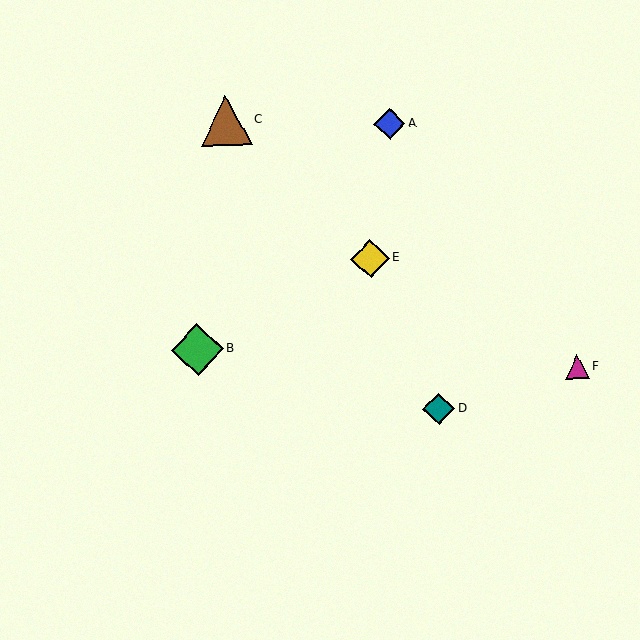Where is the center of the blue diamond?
The center of the blue diamond is at (390, 124).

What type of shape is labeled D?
Shape D is a teal diamond.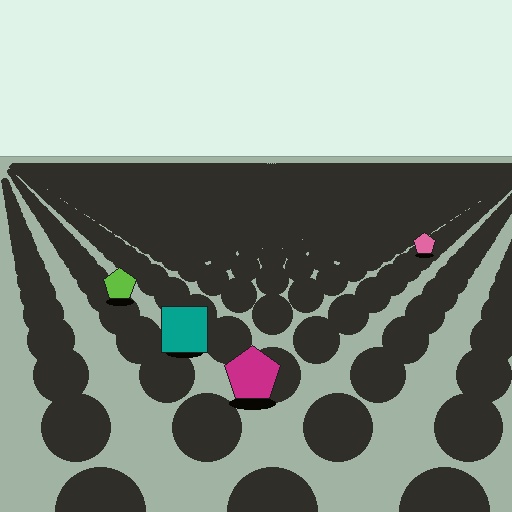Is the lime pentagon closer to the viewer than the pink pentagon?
Yes. The lime pentagon is closer — you can tell from the texture gradient: the ground texture is coarser near it.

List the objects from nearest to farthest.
From nearest to farthest: the magenta pentagon, the teal square, the lime pentagon, the pink pentagon.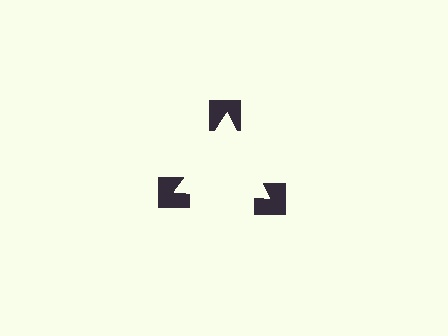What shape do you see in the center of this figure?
An illusory triangle — its edges are inferred from the aligned wedge cuts in the notched squares, not physically drawn.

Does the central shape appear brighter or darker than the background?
It typically appears slightly brighter than the background, even though no actual brightness change is drawn.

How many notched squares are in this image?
There are 3 — one at each vertex of the illusory triangle.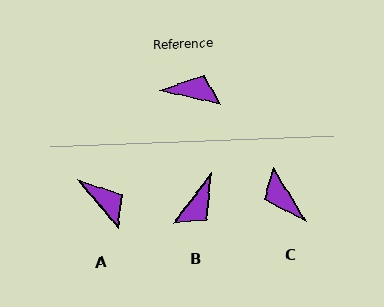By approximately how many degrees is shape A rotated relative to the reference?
Approximately 36 degrees clockwise.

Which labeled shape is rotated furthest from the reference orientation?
C, about 134 degrees away.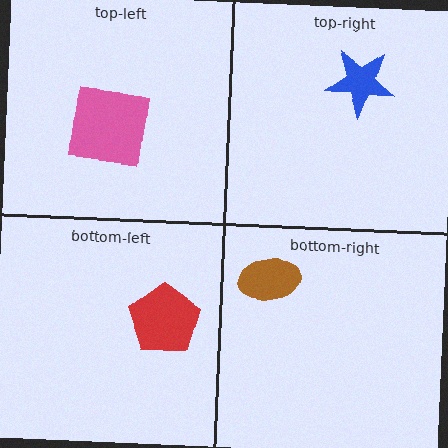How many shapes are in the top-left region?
1.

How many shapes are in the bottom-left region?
1.